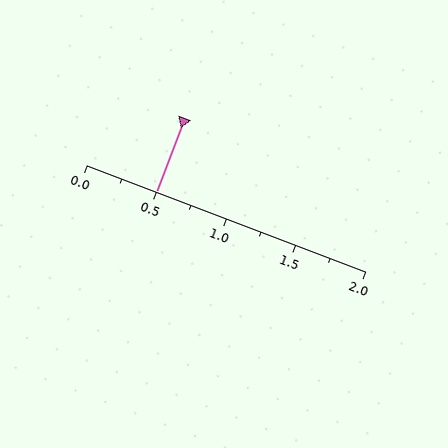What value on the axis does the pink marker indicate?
The marker indicates approximately 0.5.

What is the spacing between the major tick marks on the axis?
The major ticks are spaced 0.5 apart.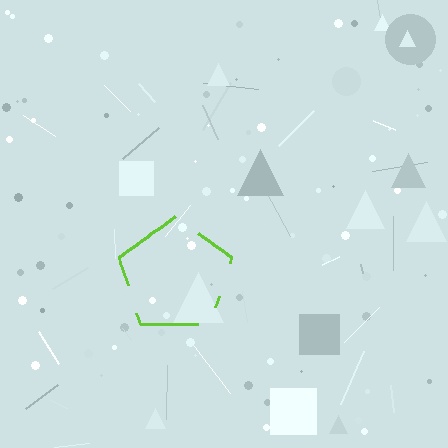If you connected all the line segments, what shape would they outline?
They would outline a pentagon.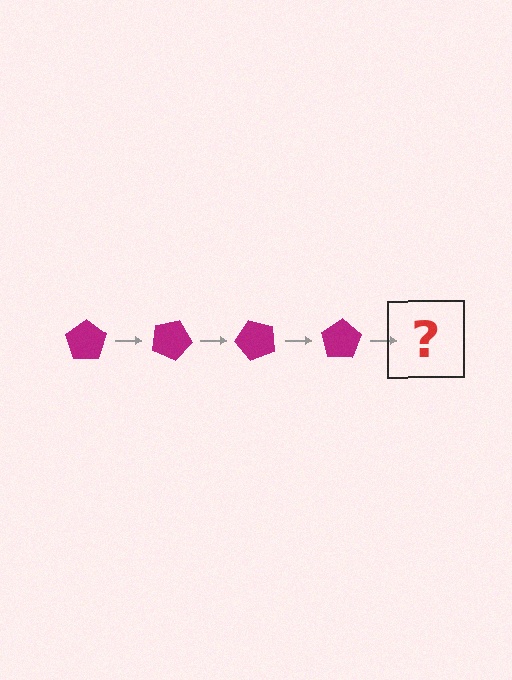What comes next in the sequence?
The next element should be a magenta pentagon rotated 100 degrees.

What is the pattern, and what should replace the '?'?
The pattern is that the pentagon rotates 25 degrees each step. The '?' should be a magenta pentagon rotated 100 degrees.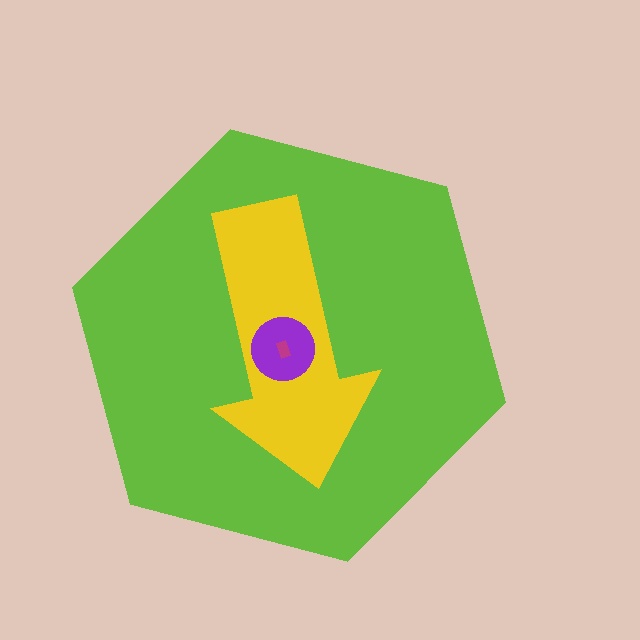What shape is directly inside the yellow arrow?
The purple circle.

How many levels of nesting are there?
4.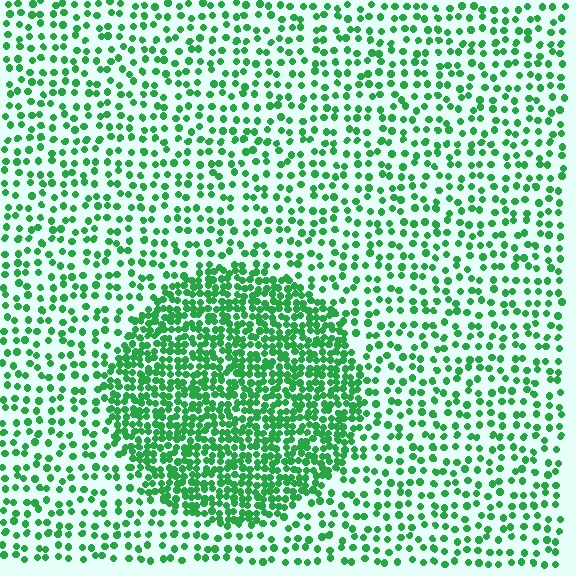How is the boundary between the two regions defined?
The boundary is defined by a change in element density (approximately 2.4x ratio). All elements are the same color, size, and shape.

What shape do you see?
I see a circle.